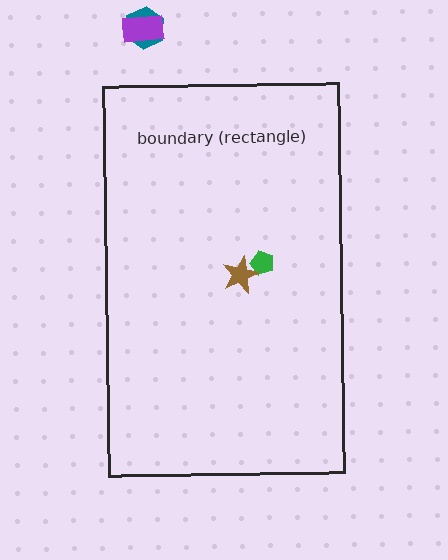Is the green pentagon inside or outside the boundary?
Inside.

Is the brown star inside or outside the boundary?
Inside.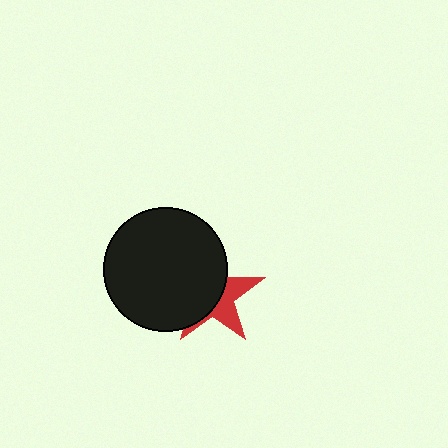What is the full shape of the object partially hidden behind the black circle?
The partially hidden object is a red star.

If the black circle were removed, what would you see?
You would see the complete red star.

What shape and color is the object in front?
The object in front is a black circle.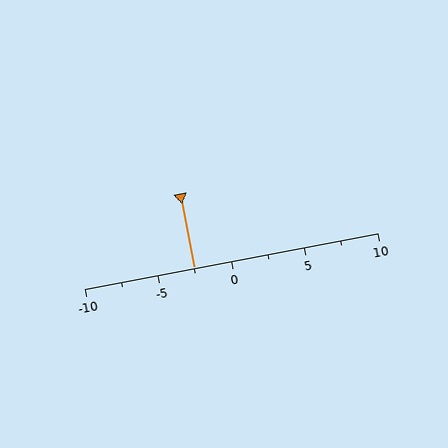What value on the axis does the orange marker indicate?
The marker indicates approximately -2.5.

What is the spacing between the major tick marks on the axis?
The major ticks are spaced 5 apart.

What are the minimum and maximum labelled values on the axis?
The axis runs from -10 to 10.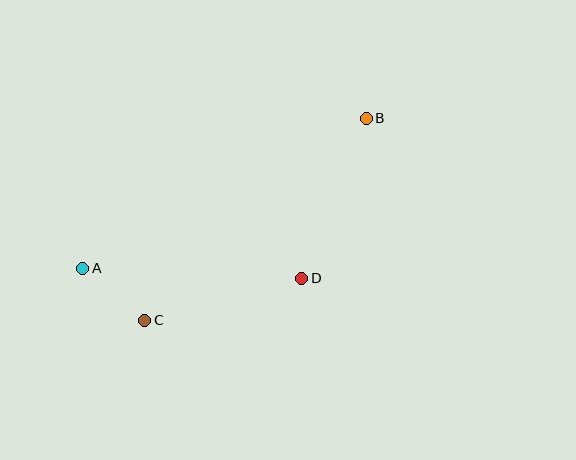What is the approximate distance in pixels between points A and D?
The distance between A and D is approximately 219 pixels.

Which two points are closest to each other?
Points A and C are closest to each other.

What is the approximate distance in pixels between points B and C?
The distance between B and C is approximately 300 pixels.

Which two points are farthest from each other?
Points A and B are farthest from each other.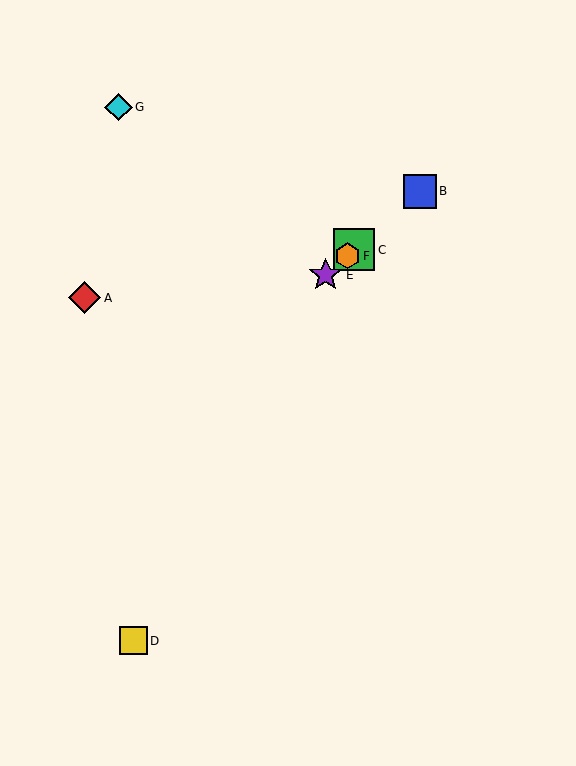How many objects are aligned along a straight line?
4 objects (B, C, E, F) are aligned along a straight line.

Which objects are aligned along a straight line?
Objects B, C, E, F are aligned along a straight line.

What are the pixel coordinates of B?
Object B is at (420, 191).